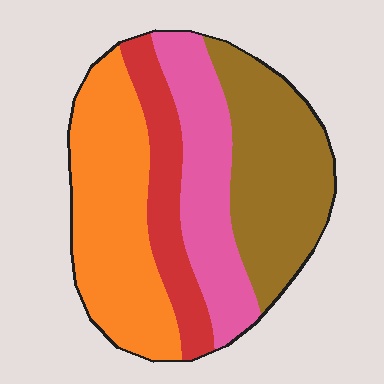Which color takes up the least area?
Red, at roughly 15%.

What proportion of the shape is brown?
Brown takes up about one third (1/3) of the shape.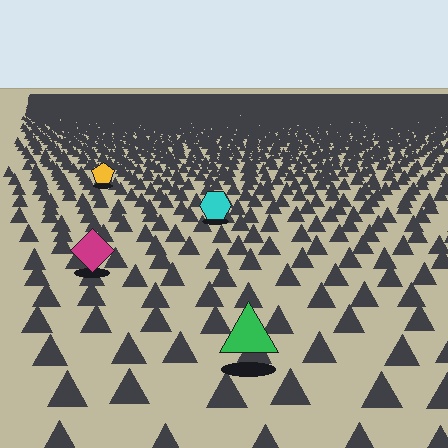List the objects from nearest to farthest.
From nearest to farthest: the green triangle, the magenta diamond, the cyan hexagon, the yellow pentagon.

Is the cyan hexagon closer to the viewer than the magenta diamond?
No. The magenta diamond is closer — you can tell from the texture gradient: the ground texture is coarser near it.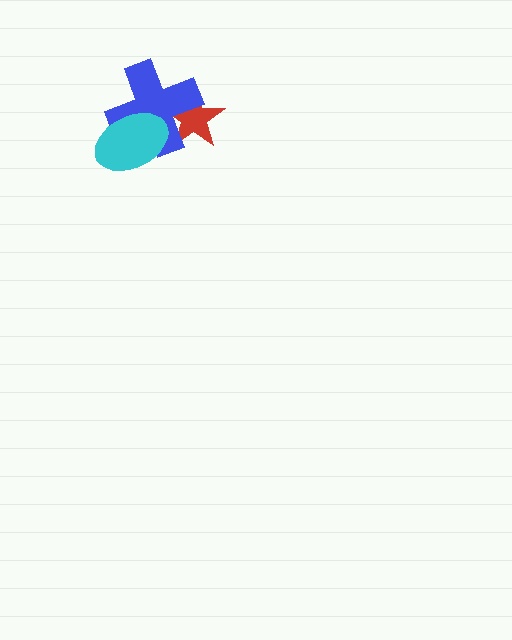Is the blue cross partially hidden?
Yes, it is partially covered by another shape.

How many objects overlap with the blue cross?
2 objects overlap with the blue cross.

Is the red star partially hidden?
Yes, it is partially covered by another shape.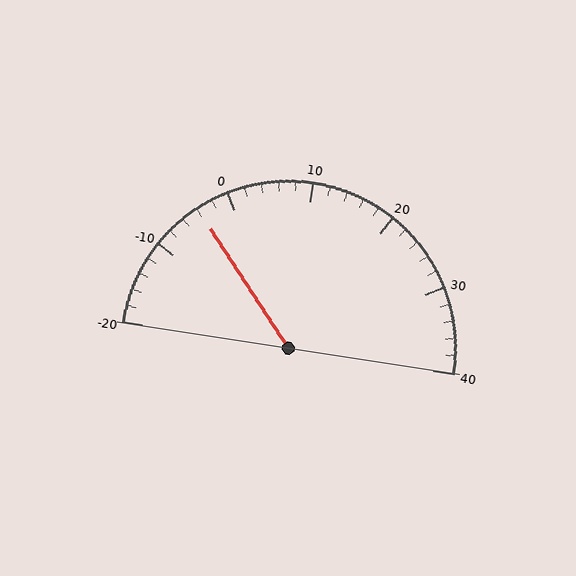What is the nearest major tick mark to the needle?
The nearest major tick mark is 0.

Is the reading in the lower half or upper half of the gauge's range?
The reading is in the lower half of the range (-20 to 40).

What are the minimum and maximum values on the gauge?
The gauge ranges from -20 to 40.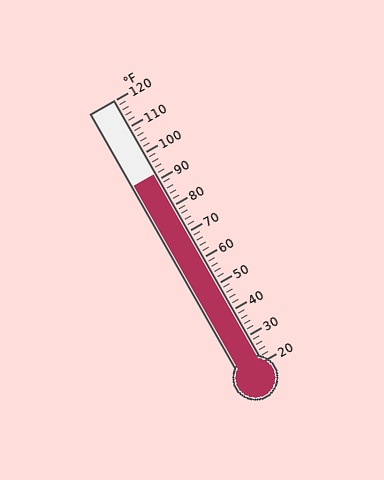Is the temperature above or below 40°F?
The temperature is above 40°F.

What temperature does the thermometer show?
The thermometer shows approximately 92°F.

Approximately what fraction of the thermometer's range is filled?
The thermometer is filled to approximately 70% of its range.